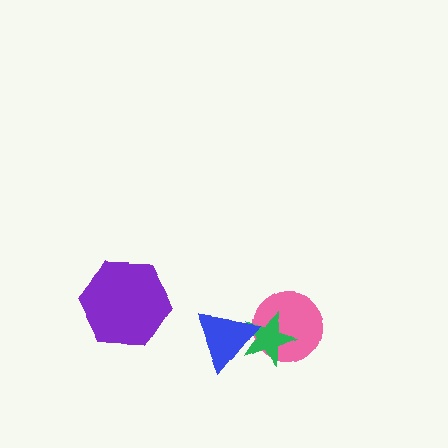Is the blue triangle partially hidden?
No, no other shape covers it.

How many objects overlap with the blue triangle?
2 objects overlap with the blue triangle.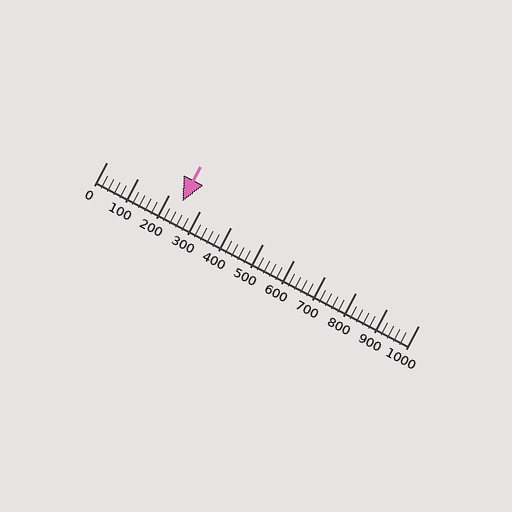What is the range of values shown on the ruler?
The ruler shows values from 0 to 1000.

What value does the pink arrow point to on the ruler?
The pink arrow points to approximately 244.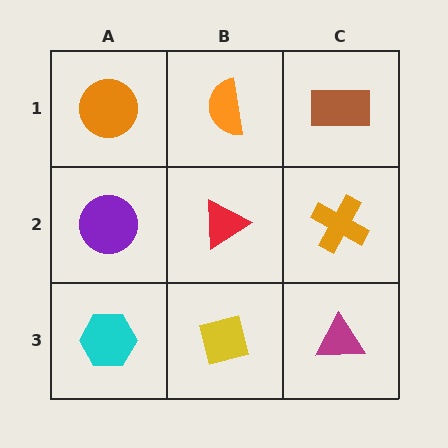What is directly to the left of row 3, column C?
A yellow square.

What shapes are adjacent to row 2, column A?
An orange circle (row 1, column A), a cyan hexagon (row 3, column A), a red triangle (row 2, column B).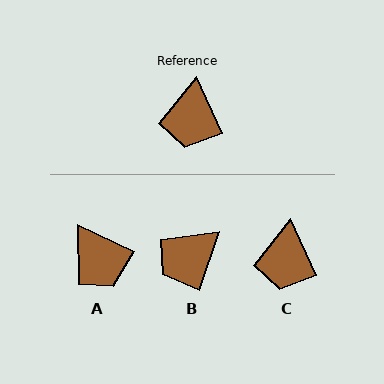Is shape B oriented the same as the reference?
No, it is off by about 43 degrees.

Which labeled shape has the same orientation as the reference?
C.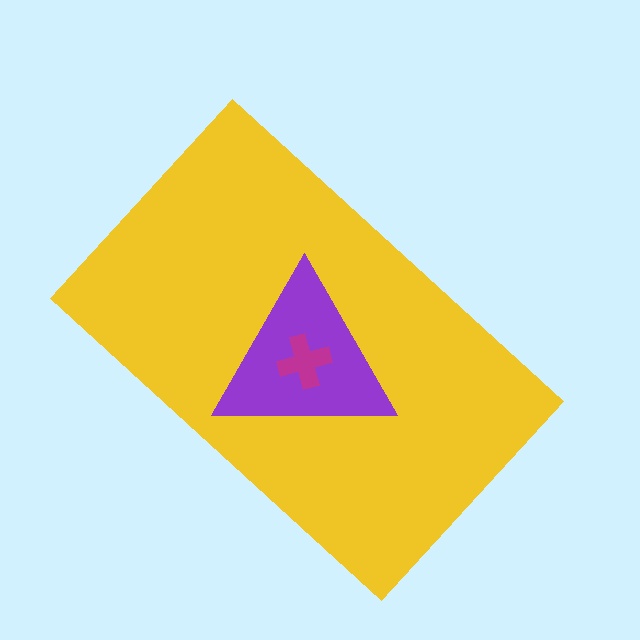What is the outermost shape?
The yellow rectangle.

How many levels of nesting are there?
3.